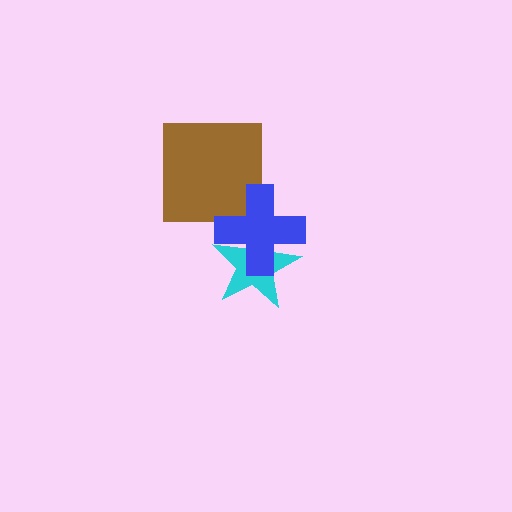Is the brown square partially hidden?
Yes, it is partially covered by another shape.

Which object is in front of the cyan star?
The blue cross is in front of the cyan star.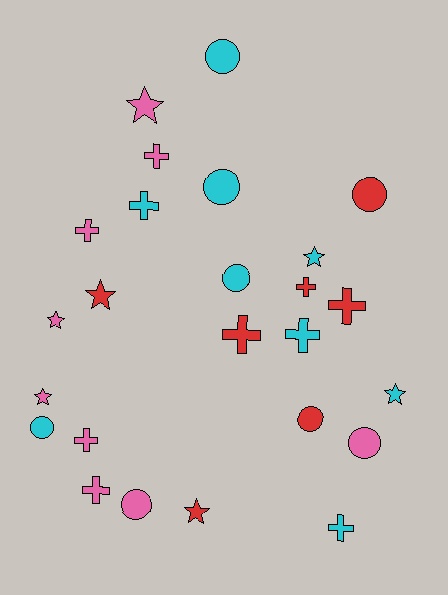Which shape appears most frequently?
Cross, with 10 objects.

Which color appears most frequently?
Cyan, with 9 objects.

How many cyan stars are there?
There are 2 cyan stars.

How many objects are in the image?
There are 25 objects.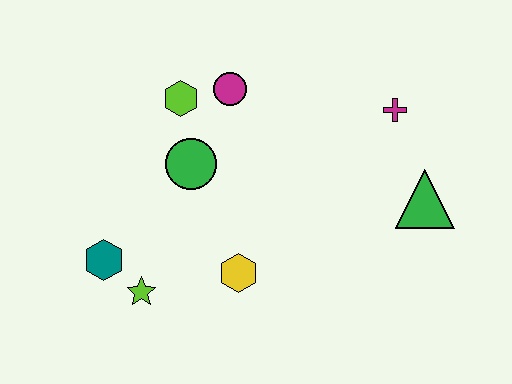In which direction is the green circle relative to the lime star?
The green circle is above the lime star.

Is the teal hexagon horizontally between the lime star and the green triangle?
No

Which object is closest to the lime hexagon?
The magenta circle is closest to the lime hexagon.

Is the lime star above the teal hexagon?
No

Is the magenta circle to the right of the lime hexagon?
Yes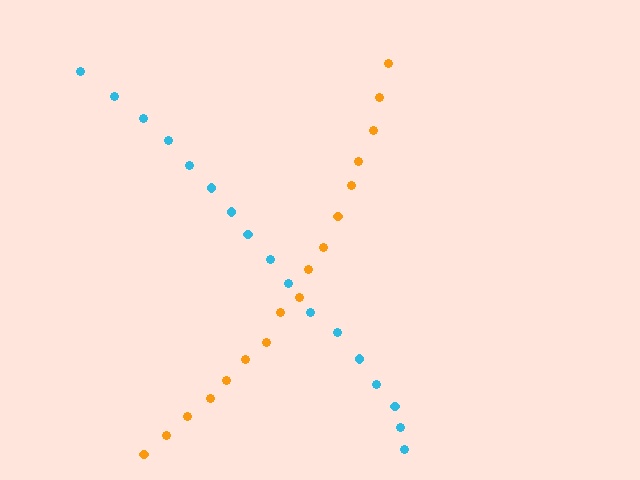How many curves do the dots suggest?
There are 2 distinct paths.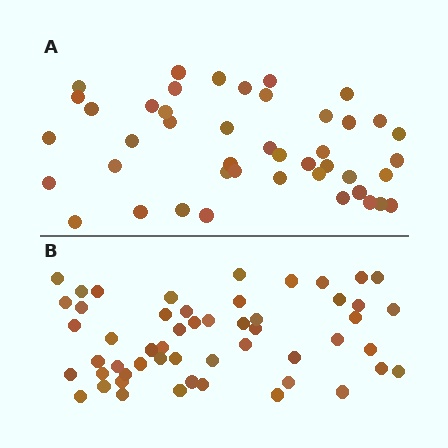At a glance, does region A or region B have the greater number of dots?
Region B (the bottom region) has more dots.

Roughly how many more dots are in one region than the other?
Region B has roughly 8 or so more dots than region A.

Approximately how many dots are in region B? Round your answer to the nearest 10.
About 50 dots. (The exact count is 53, which rounds to 50.)